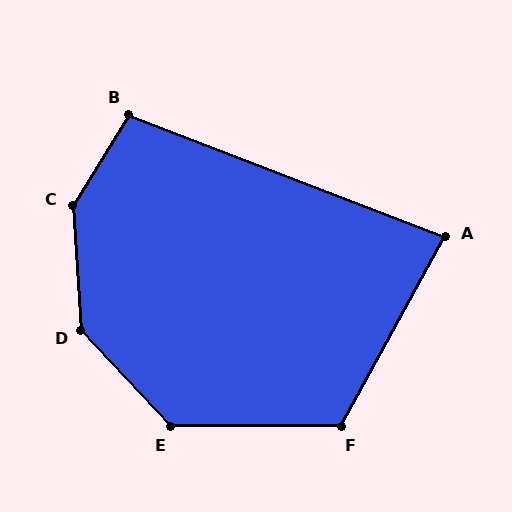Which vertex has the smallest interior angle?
A, at approximately 82 degrees.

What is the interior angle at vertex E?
Approximately 133 degrees (obtuse).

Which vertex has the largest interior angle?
C, at approximately 144 degrees.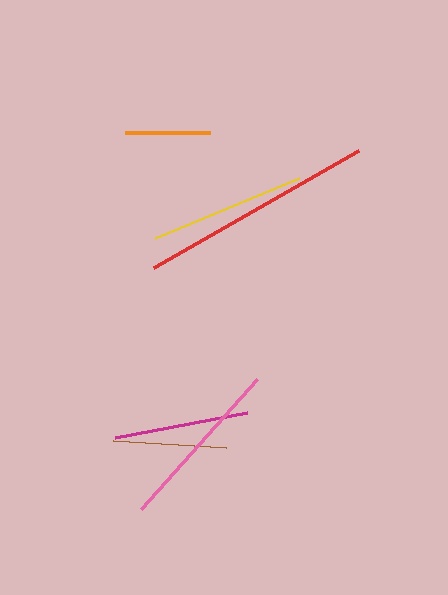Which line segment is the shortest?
The orange line is the shortest at approximately 85 pixels.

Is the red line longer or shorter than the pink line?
The red line is longer than the pink line.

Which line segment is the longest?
The red line is the longest at approximately 236 pixels.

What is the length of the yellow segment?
The yellow segment is approximately 156 pixels long.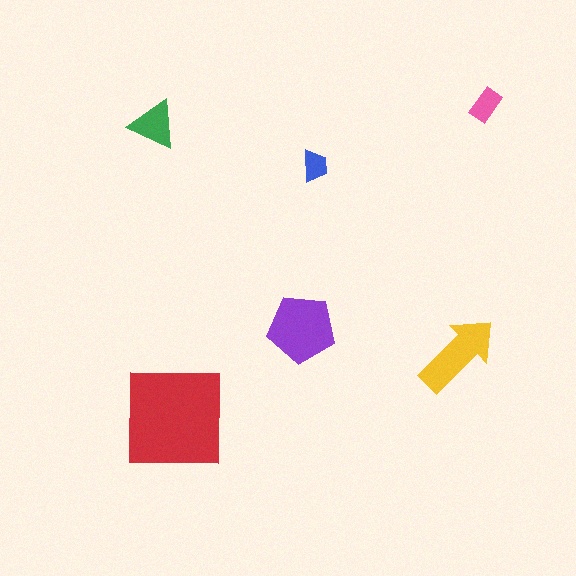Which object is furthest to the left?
The green triangle is leftmost.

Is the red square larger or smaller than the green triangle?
Larger.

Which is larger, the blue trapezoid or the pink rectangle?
The pink rectangle.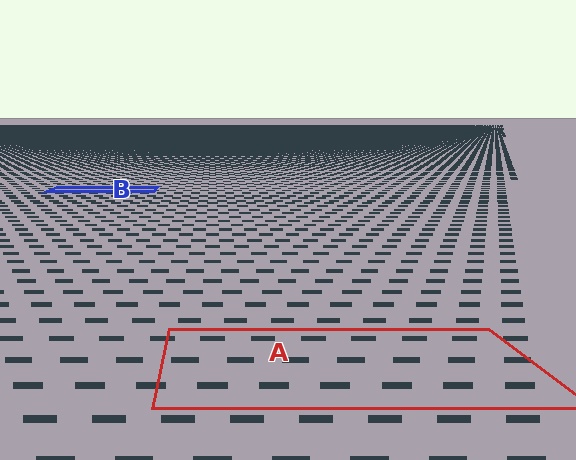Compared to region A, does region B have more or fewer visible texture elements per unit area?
Region B has more texture elements per unit area — they are packed more densely because it is farther away.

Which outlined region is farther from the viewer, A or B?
Region B is farther from the viewer — the texture elements inside it appear smaller and more densely packed.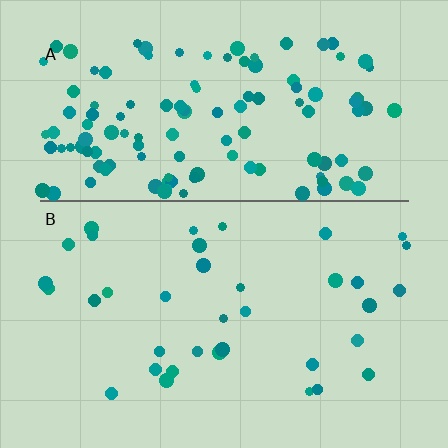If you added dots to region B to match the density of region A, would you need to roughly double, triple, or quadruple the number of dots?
Approximately quadruple.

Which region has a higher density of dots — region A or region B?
A (the top).